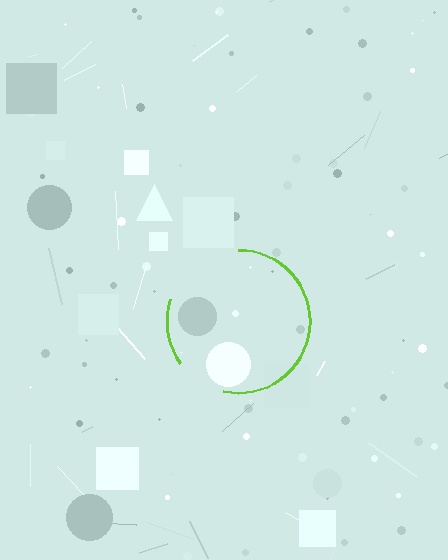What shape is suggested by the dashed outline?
The dashed outline suggests a circle.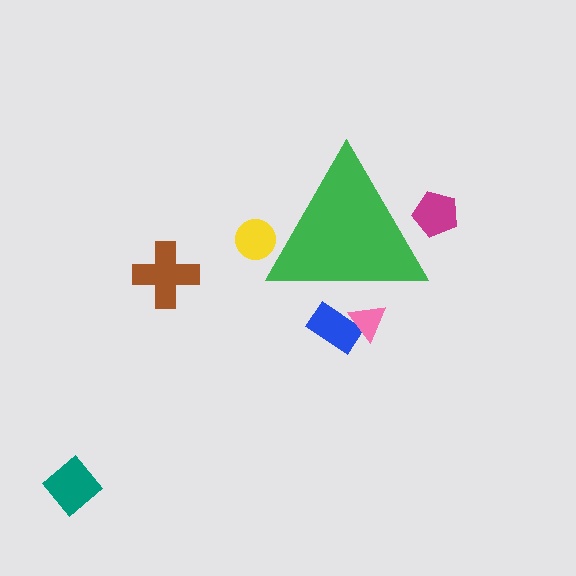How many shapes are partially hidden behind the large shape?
4 shapes are partially hidden.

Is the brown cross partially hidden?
No, the brown cross is fully visible.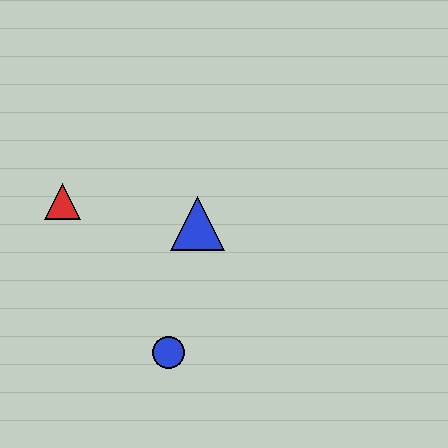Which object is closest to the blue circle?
The blue triangle is closest to the blue circle.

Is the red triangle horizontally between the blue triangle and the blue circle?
No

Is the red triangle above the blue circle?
Yes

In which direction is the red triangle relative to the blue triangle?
The red triangle is to the left of the blue triangle.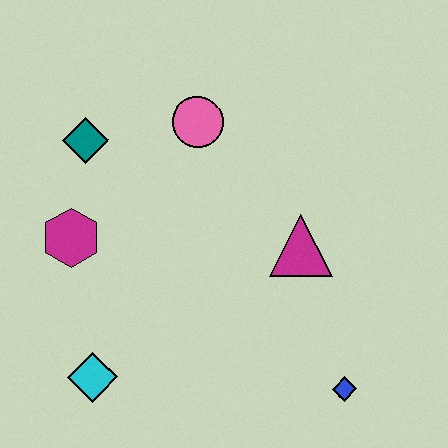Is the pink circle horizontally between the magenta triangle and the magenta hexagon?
Yes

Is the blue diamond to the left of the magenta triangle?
No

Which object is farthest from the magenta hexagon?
The blue diamond is farthest from the magenta hexagon.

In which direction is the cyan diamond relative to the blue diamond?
The cyan diamond is to the left of the blue diamond.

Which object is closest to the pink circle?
The teal diamond is closest to the pink circle.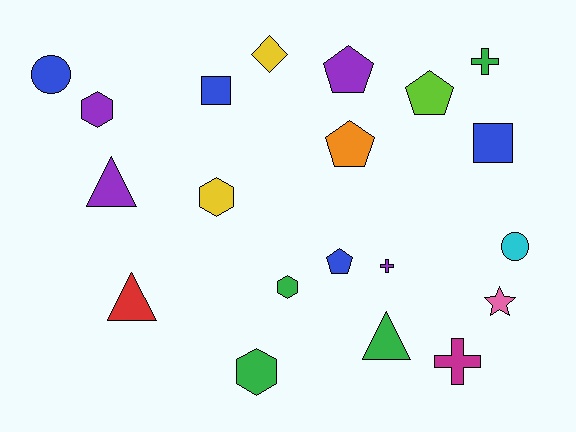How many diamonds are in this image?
There is 1 diamond.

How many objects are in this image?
There are 20 objects.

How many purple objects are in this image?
There are 4 purple objects.